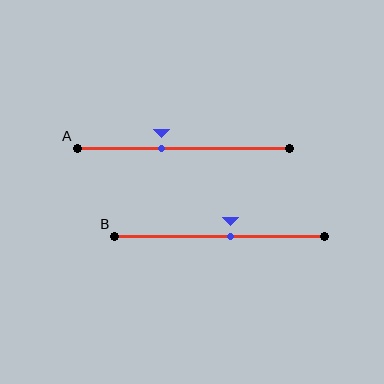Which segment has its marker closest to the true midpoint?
Segment B has its marker closest to the true midpoint.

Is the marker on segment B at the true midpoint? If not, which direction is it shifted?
No, the marker on segment B is shifted to the right by about 5% of the segment length.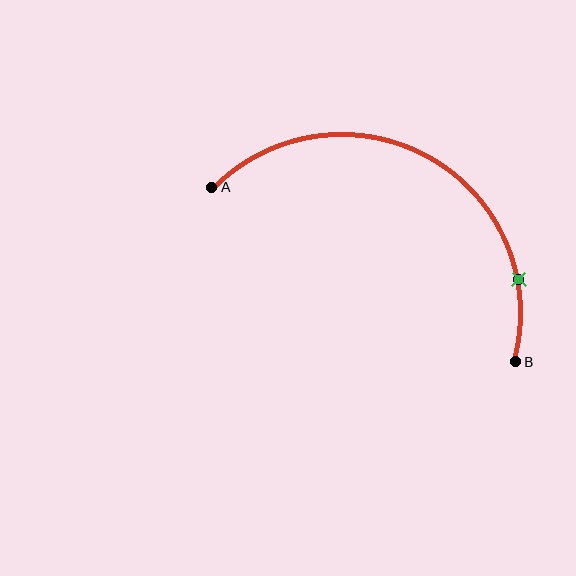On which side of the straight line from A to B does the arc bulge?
The arc bulges above the straight line connecting A and B.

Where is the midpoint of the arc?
The arc midpoint is the point on the curve farthest from the straight line joining A and B. It sits above that line.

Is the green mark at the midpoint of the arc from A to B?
No. The green mark lies on the arc but is closer to endpoint B. The arc midpoint would be at the point on the curve equidistant along the arc from both A and B.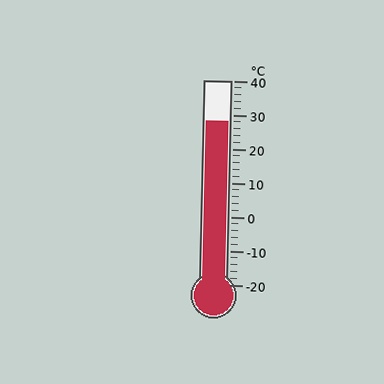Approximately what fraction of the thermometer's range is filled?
The thermometer is filled to approximately 80% of its range.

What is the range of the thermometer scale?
The thermometer scale ranges from -20°C to 40°C.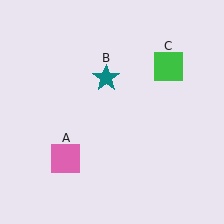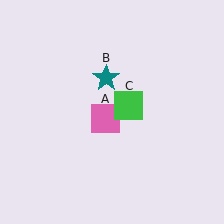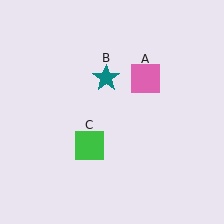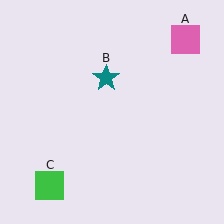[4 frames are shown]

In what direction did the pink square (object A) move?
The pink square (object A) moved up and to the right.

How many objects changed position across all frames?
2 objects changed position: pink square (object A), green square (object C).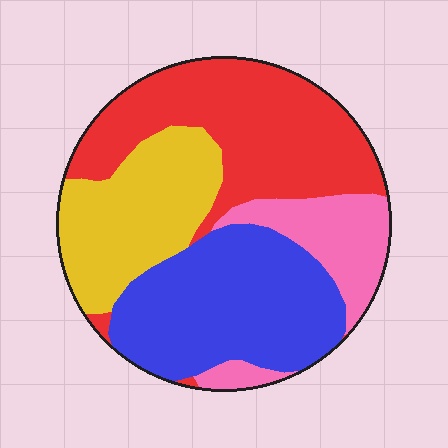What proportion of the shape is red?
Red covers 33% of the shape.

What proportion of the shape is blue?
Blue covers around 30% of the shape.